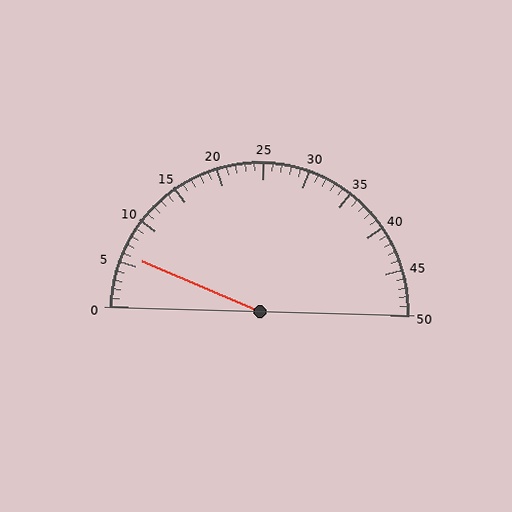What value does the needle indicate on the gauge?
The needle indicates approximately 6.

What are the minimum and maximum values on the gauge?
The gauge ranges from 0 to 50.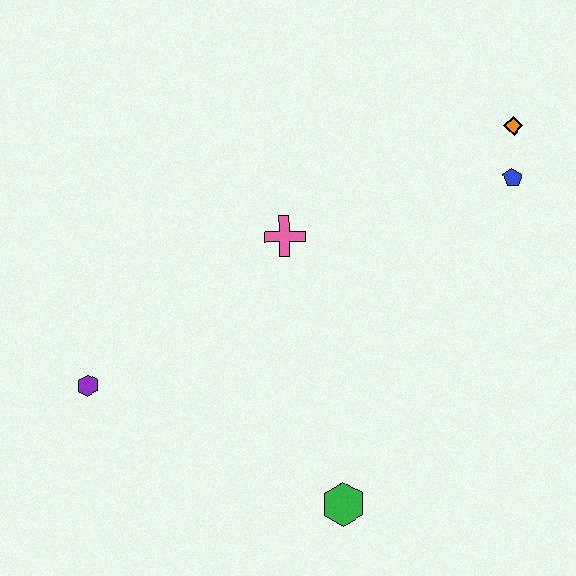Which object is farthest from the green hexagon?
The orange diamond is farthest from the green hexagon.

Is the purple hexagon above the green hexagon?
Yes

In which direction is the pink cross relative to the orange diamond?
The pink cross is to the left of the orange diamond.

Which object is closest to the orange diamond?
The blue pentagon is closest to the orange diamond.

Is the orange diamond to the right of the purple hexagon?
Yes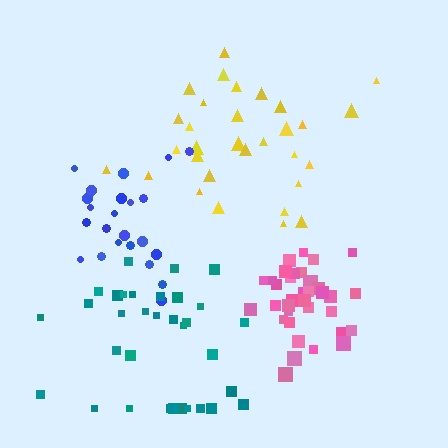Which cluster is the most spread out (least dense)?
Teal.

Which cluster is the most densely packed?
Pink.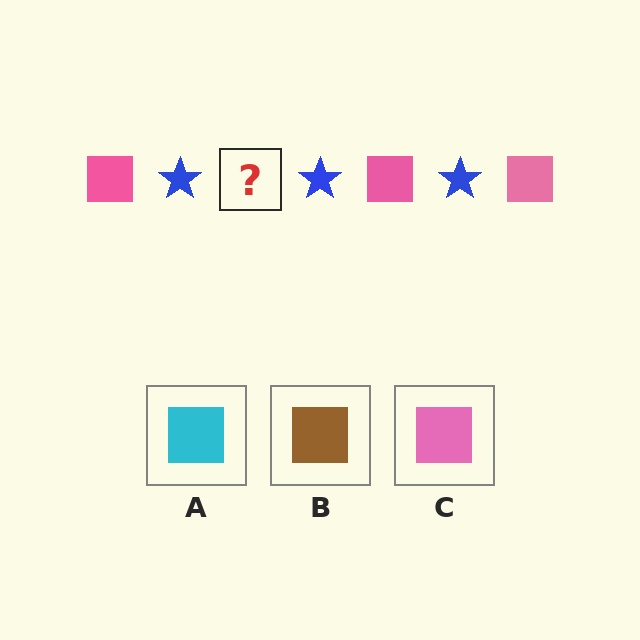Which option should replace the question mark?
Option C.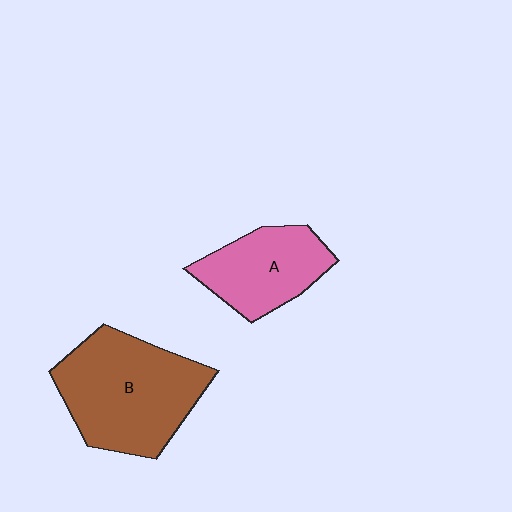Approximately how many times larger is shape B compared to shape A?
Approximately 1.6 times.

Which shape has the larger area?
Shape B (brown).